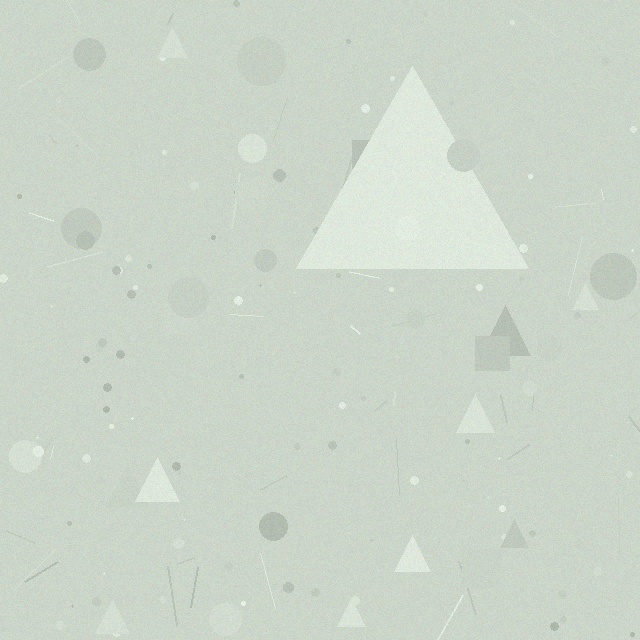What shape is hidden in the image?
A triangle is hidden in the image.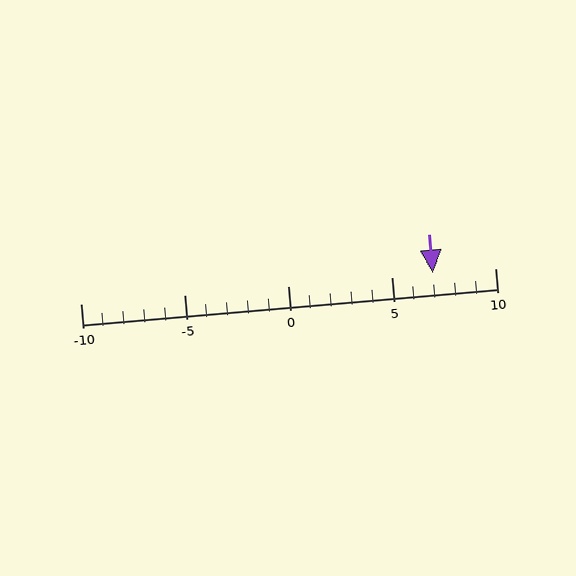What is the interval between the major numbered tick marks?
The major tick marks are spaced 5 units apart.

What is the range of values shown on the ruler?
The ruler shows values from -10 to 10.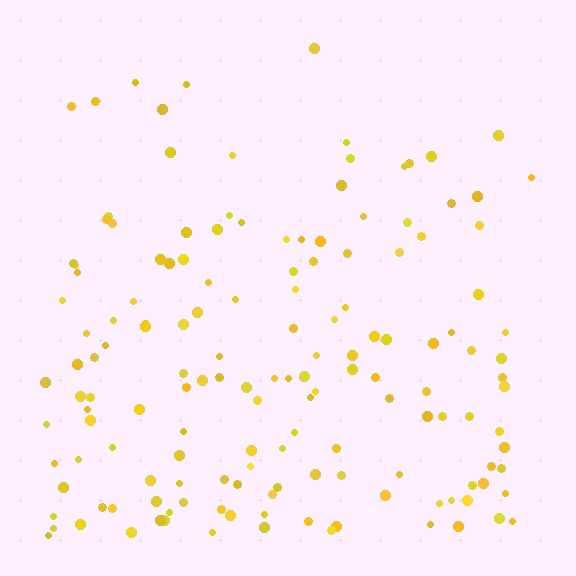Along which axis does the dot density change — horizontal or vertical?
Vertical.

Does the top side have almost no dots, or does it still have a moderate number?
Still a moderate number, just noticeably fewer than the bottom.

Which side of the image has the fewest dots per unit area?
The top.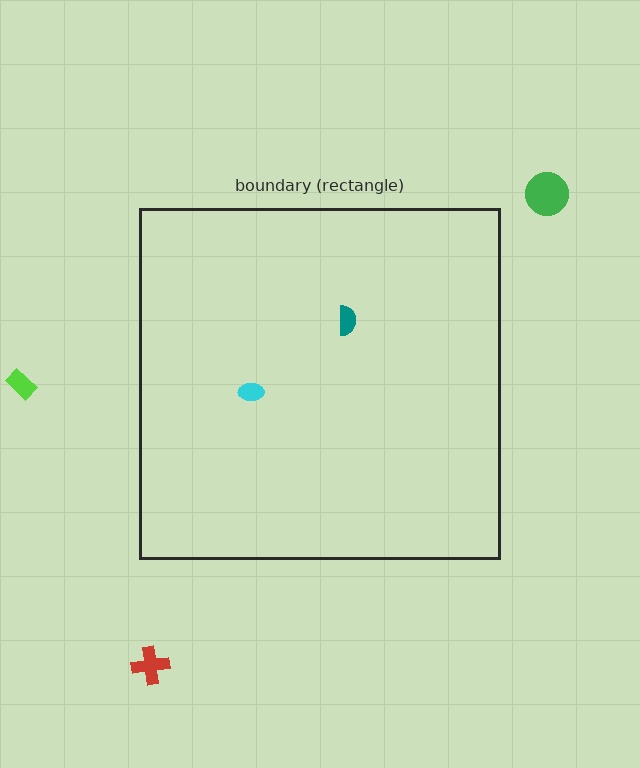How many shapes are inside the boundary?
2 inside, 3 outside.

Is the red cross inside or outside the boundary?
Outside.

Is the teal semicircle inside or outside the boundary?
Inside.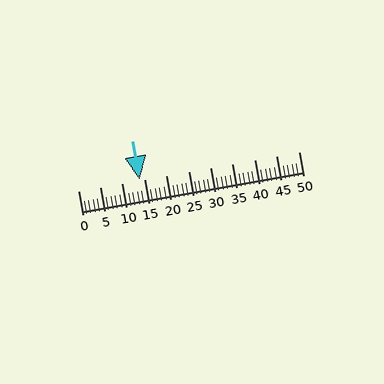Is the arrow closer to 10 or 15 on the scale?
The arrow is closer to 15.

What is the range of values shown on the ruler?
The ruler shows values from 0 to 50.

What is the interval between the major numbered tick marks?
The major tick marks are spaced 5 units apart.